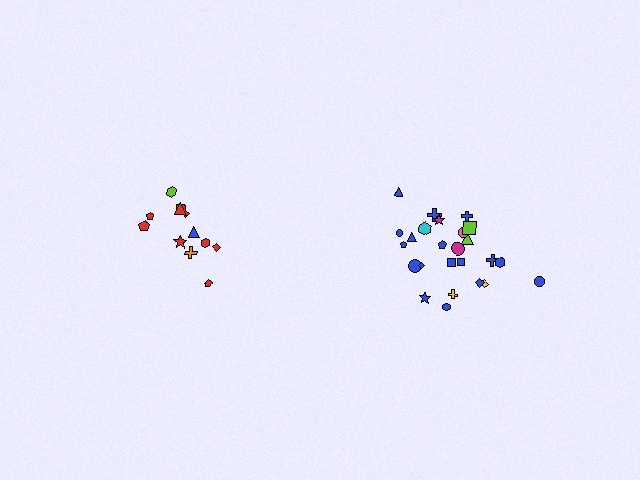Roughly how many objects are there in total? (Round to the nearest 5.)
Roughly 35 objects in total.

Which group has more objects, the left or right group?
The right group.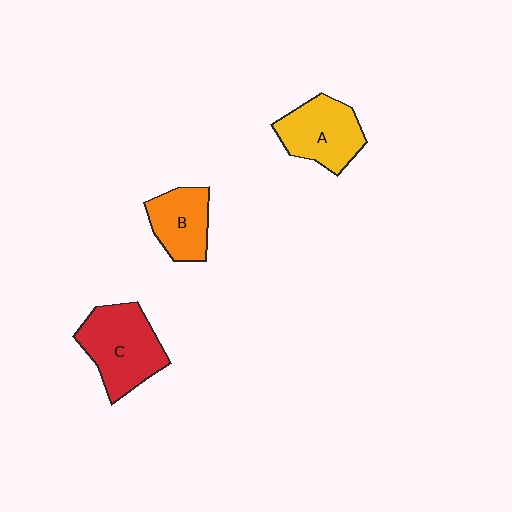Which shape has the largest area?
Shape C (red).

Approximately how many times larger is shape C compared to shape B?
Approximately 1.5 times.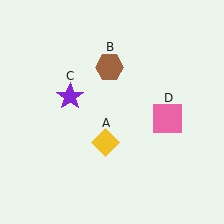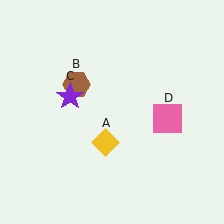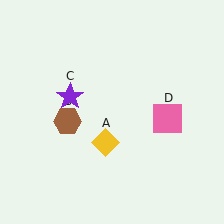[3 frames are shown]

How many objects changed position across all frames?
1 object changed position: brown hexagon (object B).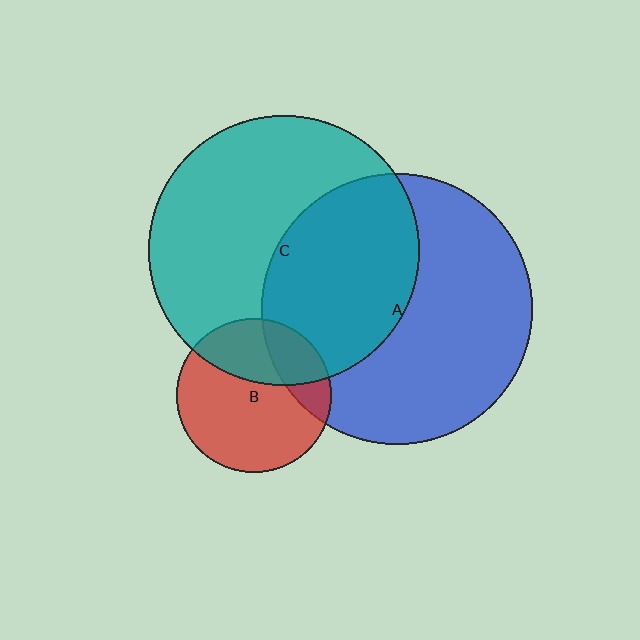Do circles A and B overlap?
Yes.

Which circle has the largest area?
Circle A (blue).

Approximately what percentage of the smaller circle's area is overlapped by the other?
Approximately 20%.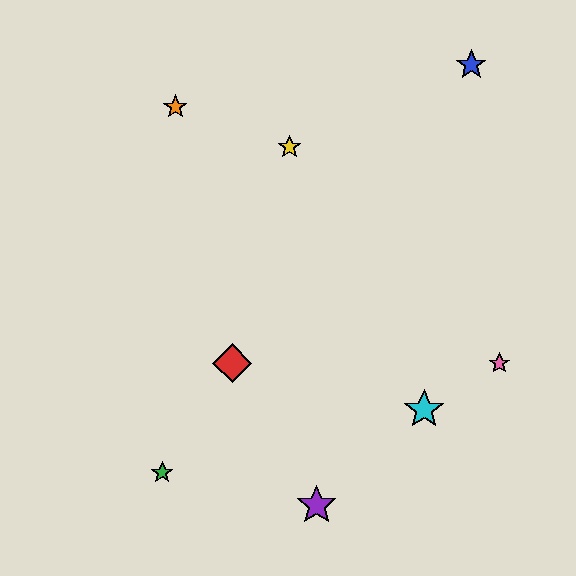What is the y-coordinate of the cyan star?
The cyan star is at y≈410.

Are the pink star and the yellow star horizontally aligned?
No, the pink star is at y≈363 and the yellow star is at y≈147.